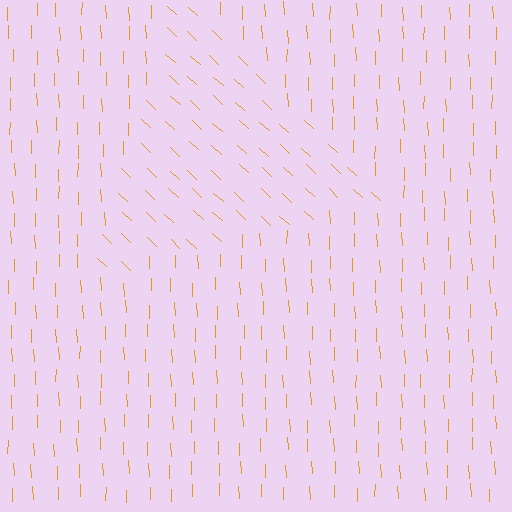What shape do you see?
I see a triangle.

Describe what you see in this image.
The image is filled with small orange line segments. A triangle region in the image has lines oriented differently from the surrounding lines, creating a visible texture boundary.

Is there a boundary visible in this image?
Yes, there is a texture boundary formed by a change in line orientation.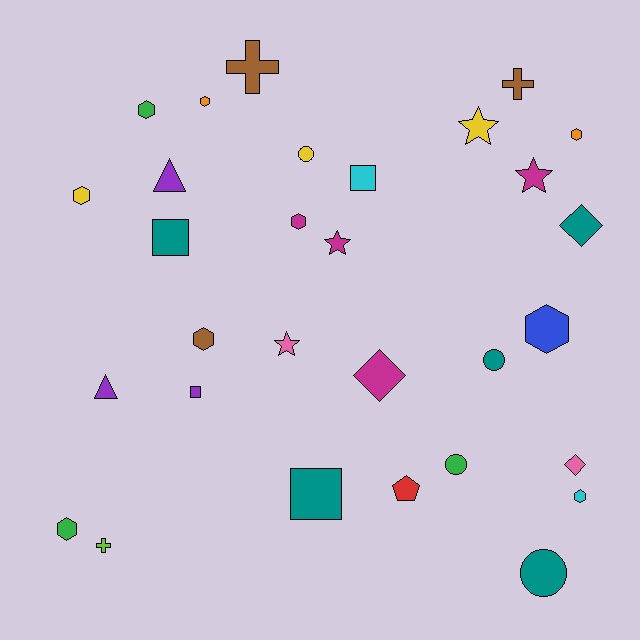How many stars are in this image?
There are 4 stars.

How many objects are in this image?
There are 30 objects.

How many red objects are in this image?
There is 1 red object.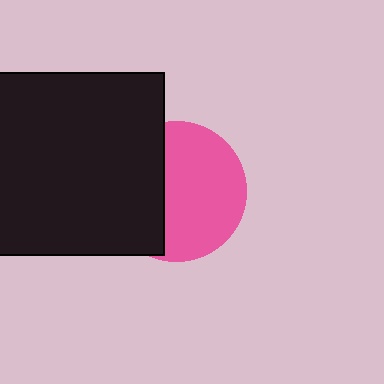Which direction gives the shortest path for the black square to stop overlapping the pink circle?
Moving left gives the shortest separation.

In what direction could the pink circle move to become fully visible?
The pink circle could move right. That would shift it out from behind the black square entirely.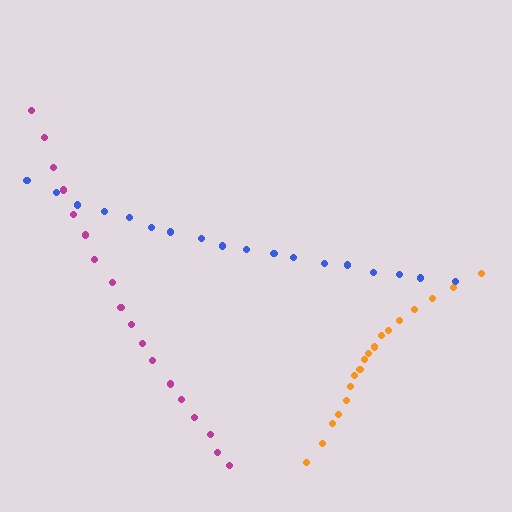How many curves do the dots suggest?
There are 3 distinct paths.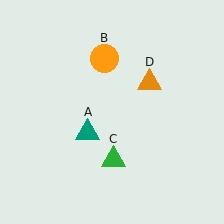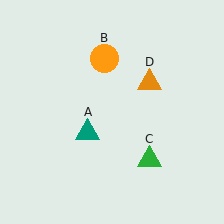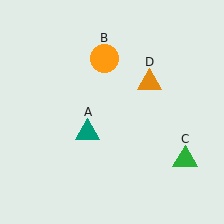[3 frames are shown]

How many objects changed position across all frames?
1 object changed position: green triangle (object C).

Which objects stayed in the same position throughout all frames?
Teal triangle (object A) and orange circle (object B) and orange triangle (object D) remained stationary.